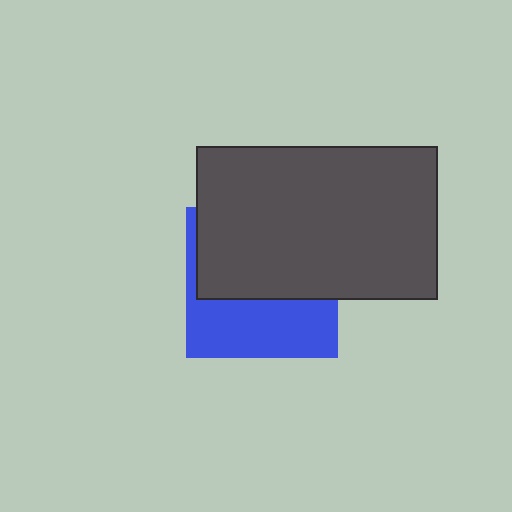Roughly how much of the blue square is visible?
A small part of it is visible (roughly 43%).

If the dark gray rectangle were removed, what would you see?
You would see the complete blue square.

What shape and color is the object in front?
The object in front is a dark gray rectangle.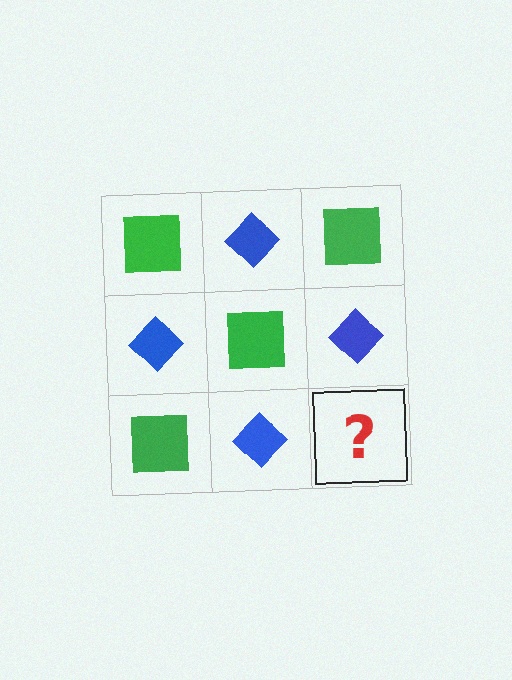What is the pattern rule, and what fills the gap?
The rule is that it alternates green square and blue diamond in a checkerboard pattern. The gap should be filled with a green square.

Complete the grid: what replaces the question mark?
The question mark should be replaced with a green square.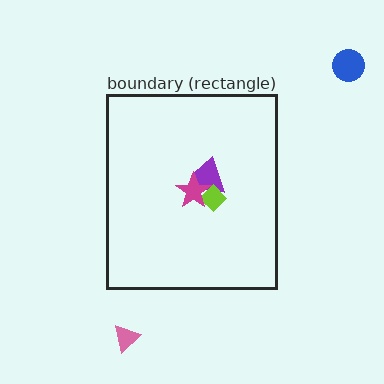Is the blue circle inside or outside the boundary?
Outside.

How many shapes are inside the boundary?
3 inside, 2 outside.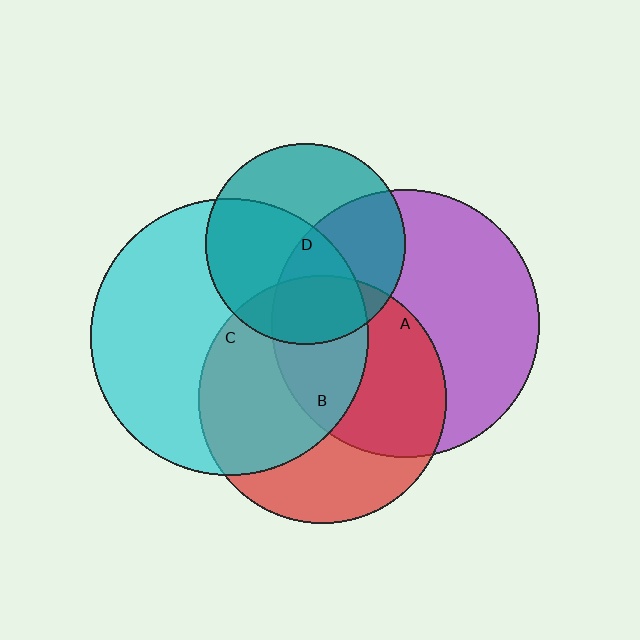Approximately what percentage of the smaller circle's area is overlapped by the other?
Approximately 25%.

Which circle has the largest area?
Circle C (cyan).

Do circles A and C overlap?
Yes.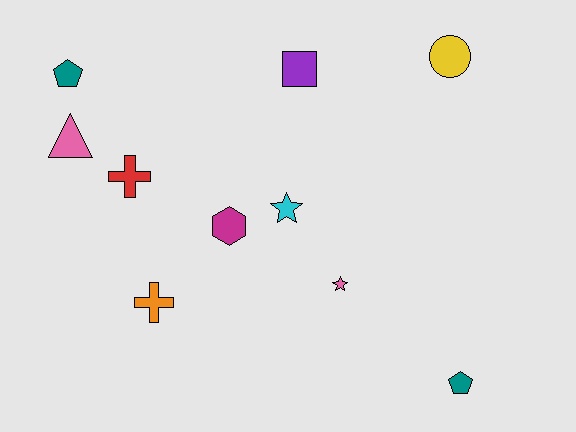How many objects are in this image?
There are 10 objects.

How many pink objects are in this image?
There are 2 pink objects.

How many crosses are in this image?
There are 2 crosses.